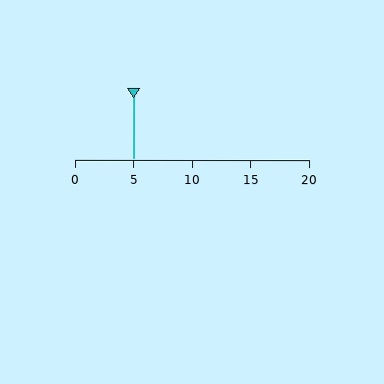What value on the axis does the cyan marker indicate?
The marker indicates approximately 5.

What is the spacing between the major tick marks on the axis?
The major ticks are spaced 5 apart.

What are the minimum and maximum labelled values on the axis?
The axis runs from 0 to 20.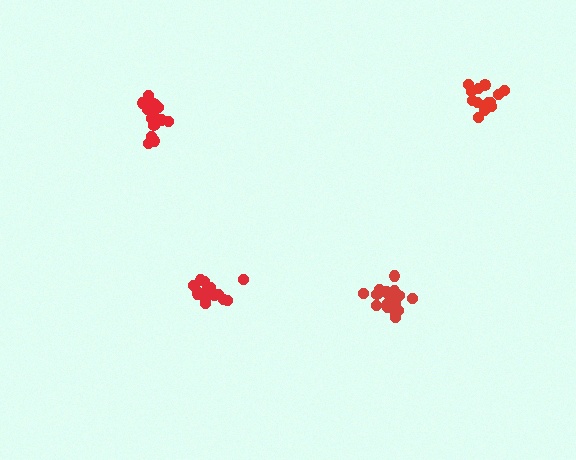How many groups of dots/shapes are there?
There are 4 groups.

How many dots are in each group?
Group 1: 18 dots, Group 2: 21 dots, Group 3: 15 dots, Group 4: 15 dots (69 total).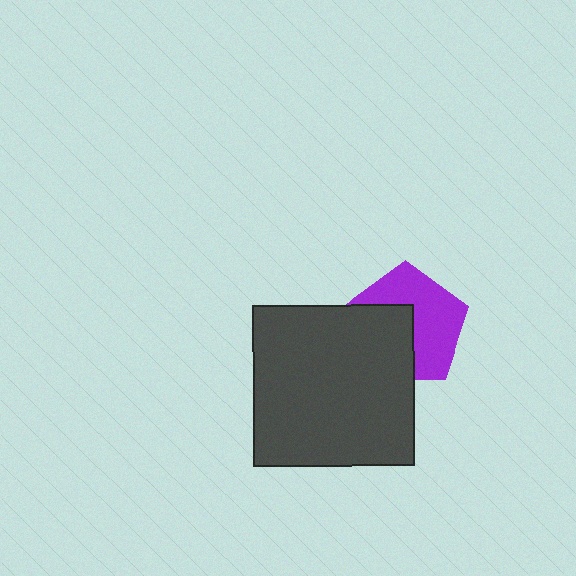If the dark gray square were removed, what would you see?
You would see the complete purple pentagon.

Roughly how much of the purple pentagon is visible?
About half of it is visible (roughly 57%).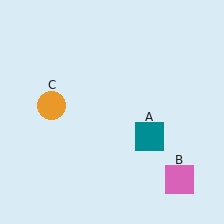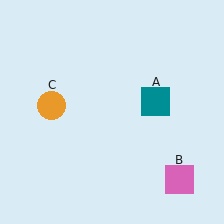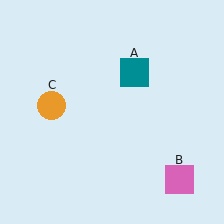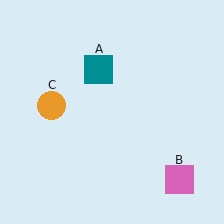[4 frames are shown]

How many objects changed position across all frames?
1 object changed position: teal square (object A).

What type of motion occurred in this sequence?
The teal square (object A) rotated counterclockwise around the center of the scene.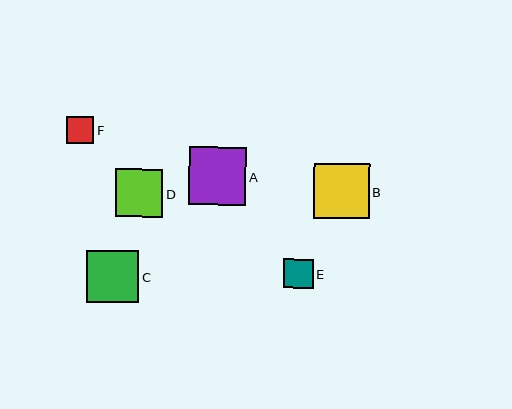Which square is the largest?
Square A is the largest with a size of approximately 58 pixels.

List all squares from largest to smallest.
From largest to smallest: A, B, C, D, E, F.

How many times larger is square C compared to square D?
Square C is approximately 1.1 times the size of square D.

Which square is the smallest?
Square F is the smallest with a size of approximately 27 pixels.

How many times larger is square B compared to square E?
Square B is approximately 1.9 times the size of square E.